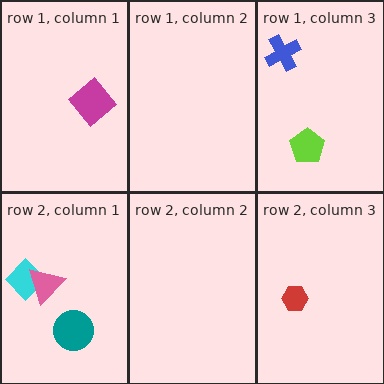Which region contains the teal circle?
The row 2, column 1 region.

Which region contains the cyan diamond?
The row 2, column 1 region.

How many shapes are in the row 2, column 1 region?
3.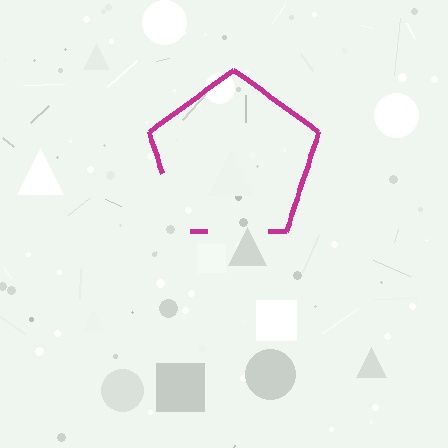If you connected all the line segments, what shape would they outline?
They would outline a pentagon.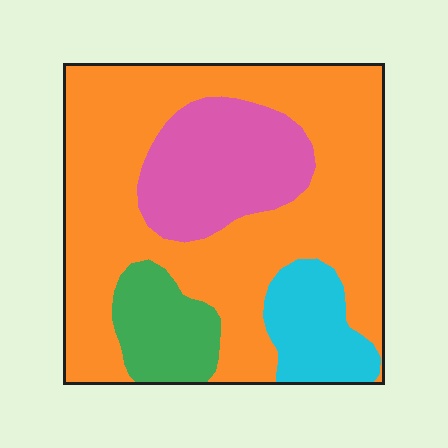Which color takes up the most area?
Orange, at roughly 60%.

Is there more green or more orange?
Orange.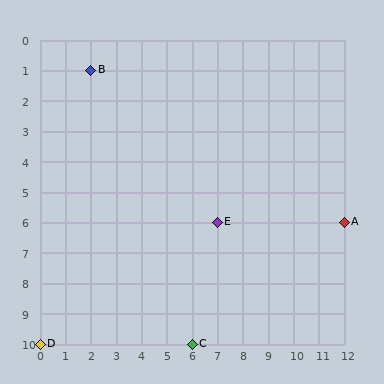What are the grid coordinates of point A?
Point A is at grid coordinates (12, 6).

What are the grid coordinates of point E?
Point E is at grid coordinates (7, 6).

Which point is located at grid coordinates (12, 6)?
Point A is at (12, 6).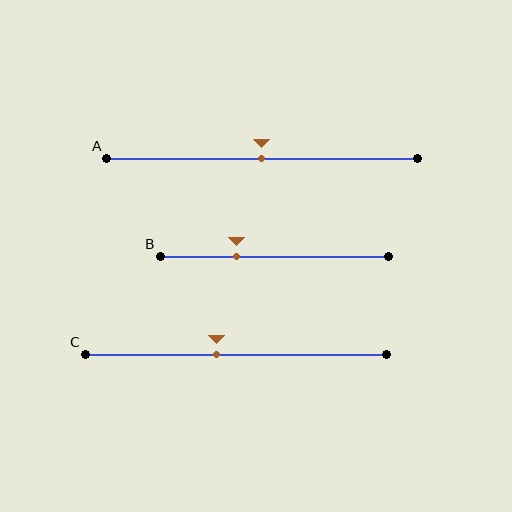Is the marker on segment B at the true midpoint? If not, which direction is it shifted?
No, the marker on segment B is shifted to the left by about 16% of the segment length.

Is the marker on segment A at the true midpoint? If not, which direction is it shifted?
Yes, the marker on segment A is at the true midpoint.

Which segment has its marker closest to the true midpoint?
Segment A has its marker closest to the true midpoint.